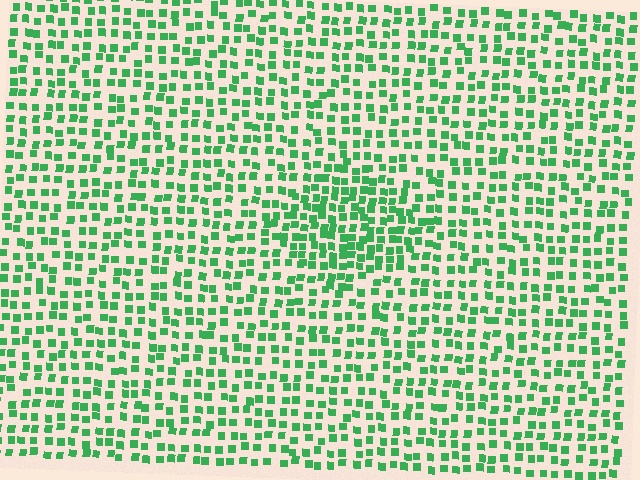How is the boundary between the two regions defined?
The boundary is defined by a change in element density (approximately 1.6x ratio). All elements are the same color, size, and shape.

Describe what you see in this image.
The image contains small green elements arranged at two different densities. A diamond-shaped region is visible where the elements are more densely packed than the surrounding area.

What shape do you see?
I see a diamond.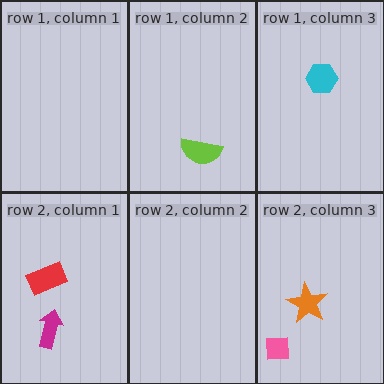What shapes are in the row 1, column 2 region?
The lime semicircle.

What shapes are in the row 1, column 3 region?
The cyan hexagon.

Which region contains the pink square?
The row 2, column 3 region.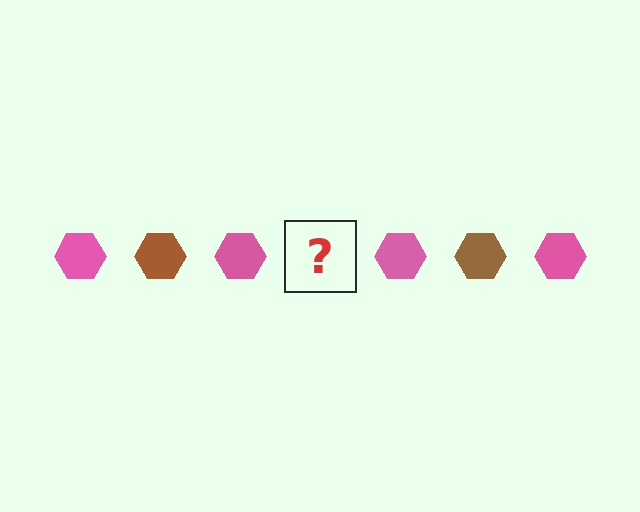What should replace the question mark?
The question mark should be replaced with a brown hexagon.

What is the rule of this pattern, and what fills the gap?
The rule is that the pattern cycles through pink, brown hexagons. The gap should be filled with a brown hexagon.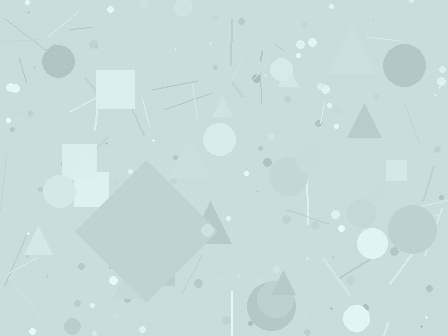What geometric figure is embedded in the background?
A diamond is embedded in the background.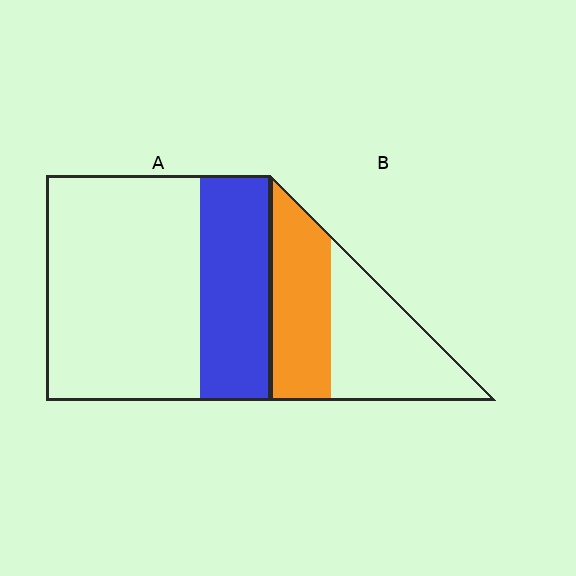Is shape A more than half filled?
No.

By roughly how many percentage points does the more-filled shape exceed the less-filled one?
By roughly 15 percentage points (B over A).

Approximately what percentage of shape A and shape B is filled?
A is approximately 30% and B is approximately 45%.